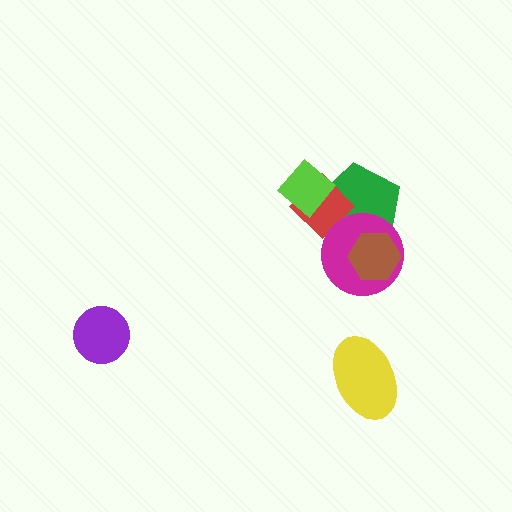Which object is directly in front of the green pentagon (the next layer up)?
The red diamond is directly in front of the green pentagon.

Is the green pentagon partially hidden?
Yes, it is partially covered by another shape.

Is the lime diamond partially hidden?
No, no other shape covers it.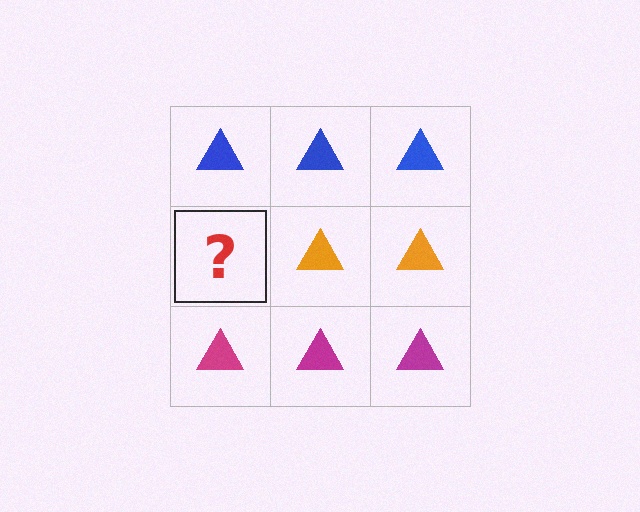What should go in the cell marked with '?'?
The missing cell should contain an orange triangle.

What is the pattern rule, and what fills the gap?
The rule is that each row has a consistent color. The gap should be filled with an orange triangle.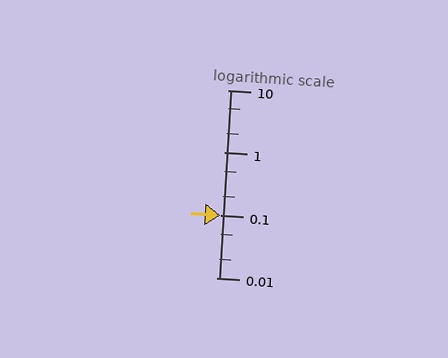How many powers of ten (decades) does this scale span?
The scale spans 3 decades, from 0.01 to 10.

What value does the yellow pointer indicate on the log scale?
The pointer indicates approximately 0.1.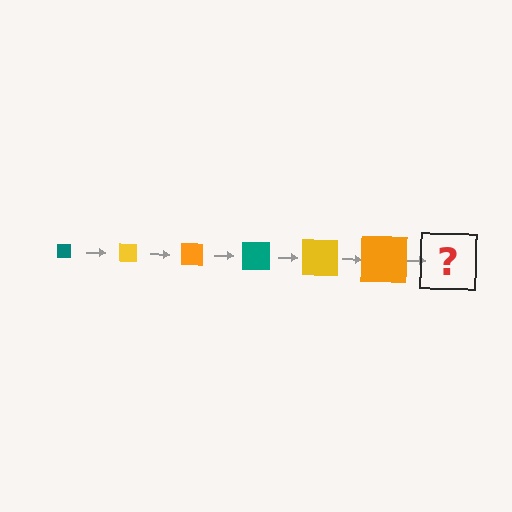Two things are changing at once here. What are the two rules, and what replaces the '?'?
The two rules are that the square grows larger each step and the color cycles through teal, yellow, and orange. The '?' should be a teal square, larger than the previous one.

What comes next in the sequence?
The next element should be a teal square, larger than the previous one.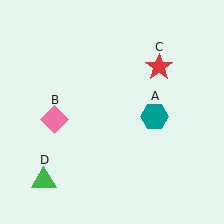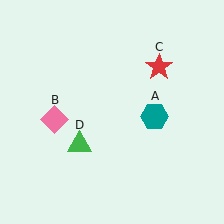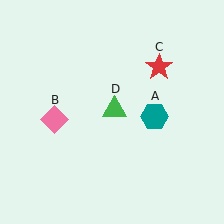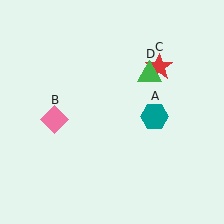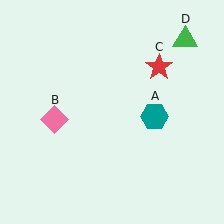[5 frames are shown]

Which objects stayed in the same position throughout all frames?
Teal hexagon (object A) and pink diamond (object B) and red star (object C) remained stationary.